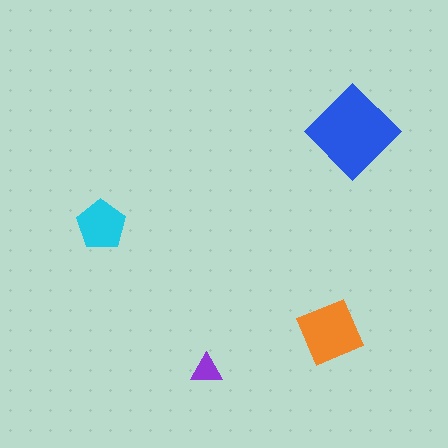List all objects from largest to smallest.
The blue diamond, the orange square, the cyan pentagon, the purple triangle.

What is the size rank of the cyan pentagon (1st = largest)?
3rd.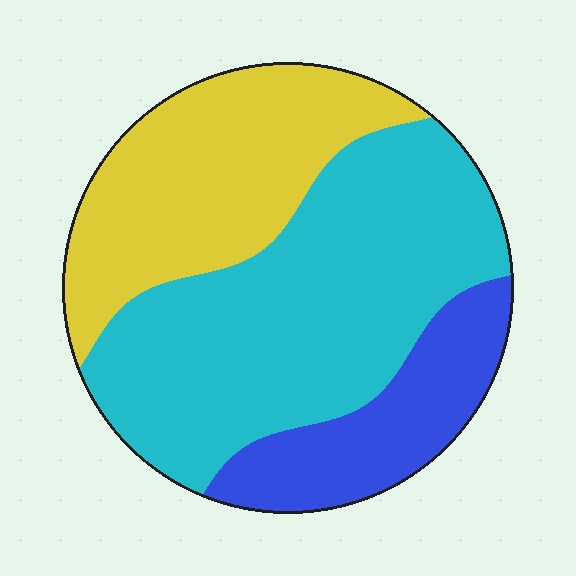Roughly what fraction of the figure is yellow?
Yellow takes up between a sixth and a third of the figure.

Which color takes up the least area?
Blue, at roughly 20%.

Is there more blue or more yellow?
Yellow.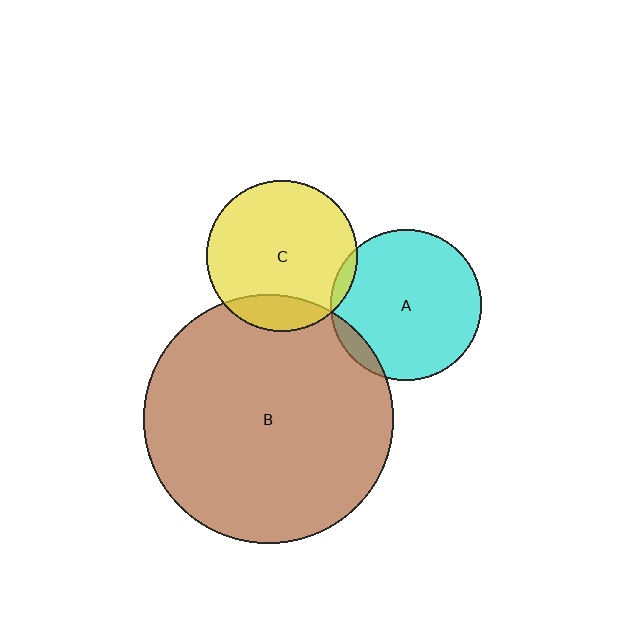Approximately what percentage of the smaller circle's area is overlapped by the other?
Approximately 5%.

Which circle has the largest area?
Circle B (brown).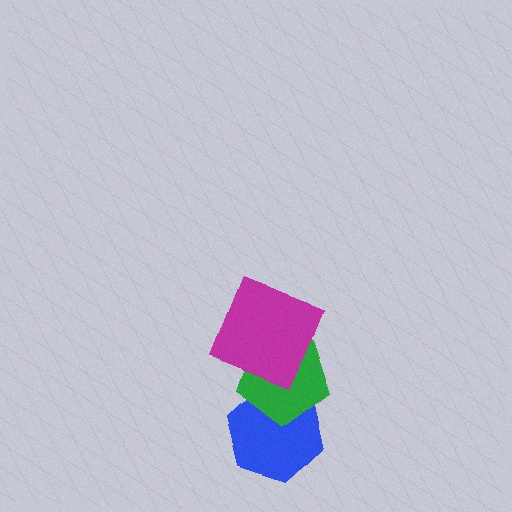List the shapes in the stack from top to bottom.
From top to bottom: the magenta square, the green pentagon, the blue hexagon.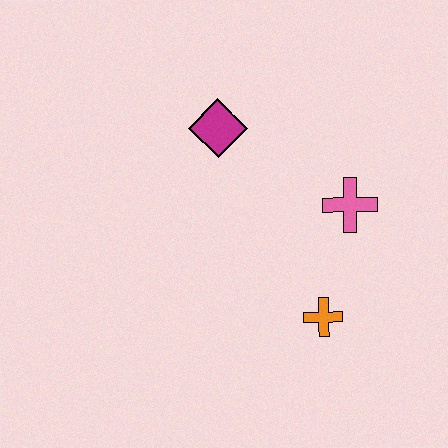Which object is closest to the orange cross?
The pink cross is closest to the orange cross.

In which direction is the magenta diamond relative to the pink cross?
The magenta diamond is to the left of the pink cross.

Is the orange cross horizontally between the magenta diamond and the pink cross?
Yes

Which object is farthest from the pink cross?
The magenta diamond is farthest from the pink cross.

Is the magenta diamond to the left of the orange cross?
Yes